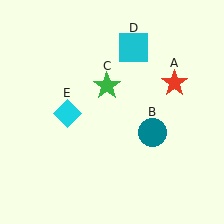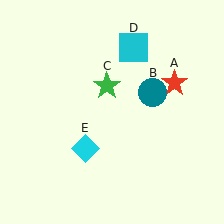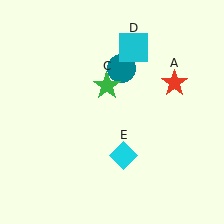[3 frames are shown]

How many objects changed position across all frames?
2 objects changed position: teal circle (object B), cyan diamond (object E).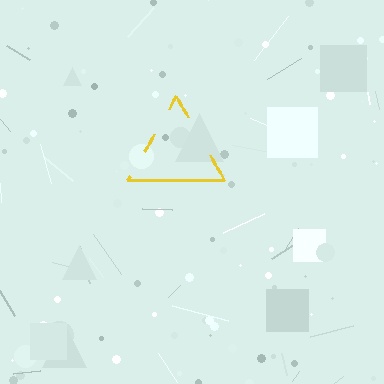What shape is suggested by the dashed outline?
The dashed outline suggests a triangle.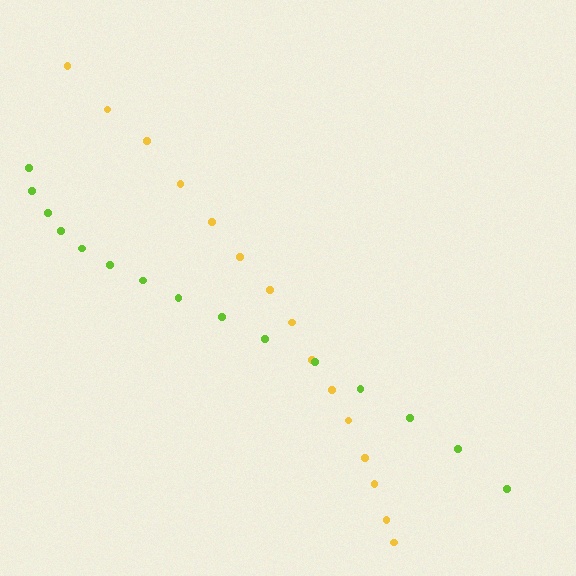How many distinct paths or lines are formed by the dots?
There are 2 distinct paths.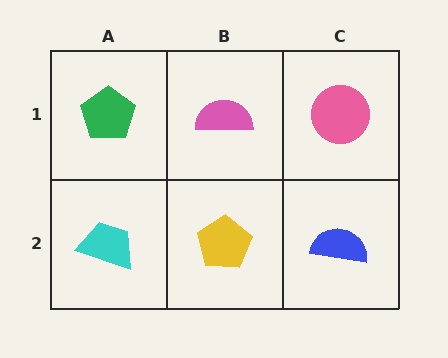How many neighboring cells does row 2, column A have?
2.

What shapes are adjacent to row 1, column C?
A blue semicircle (row 2, column C), a pink semicircle (row 1, column B).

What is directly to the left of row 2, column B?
A cyan trapezoid.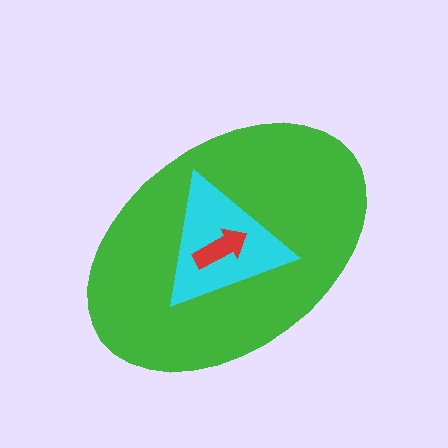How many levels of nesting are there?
3.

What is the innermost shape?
The red arrow.